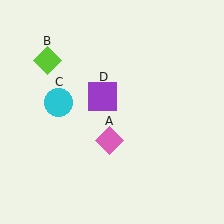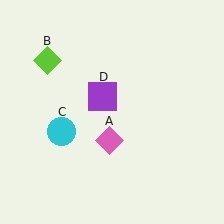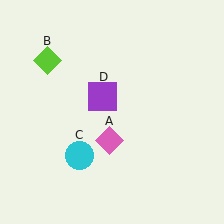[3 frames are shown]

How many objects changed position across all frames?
1 object changed position: cyan circle (object C).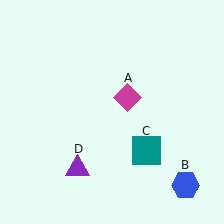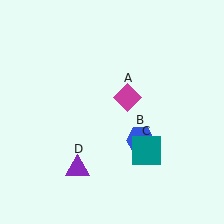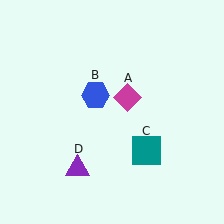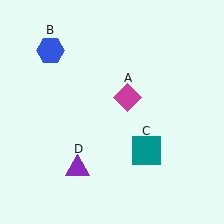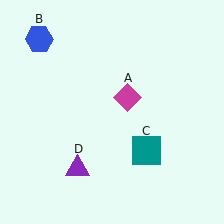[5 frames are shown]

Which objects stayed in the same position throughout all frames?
Magenta diamond (object A) and teal square (object C) and purple triangle (object D) remained stationary.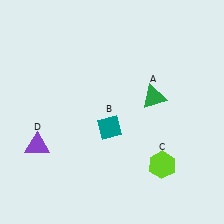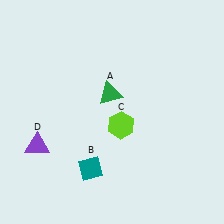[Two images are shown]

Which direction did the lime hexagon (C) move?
The lime hexagon (C) moved left.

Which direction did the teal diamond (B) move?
The teal diamond (B) moved down.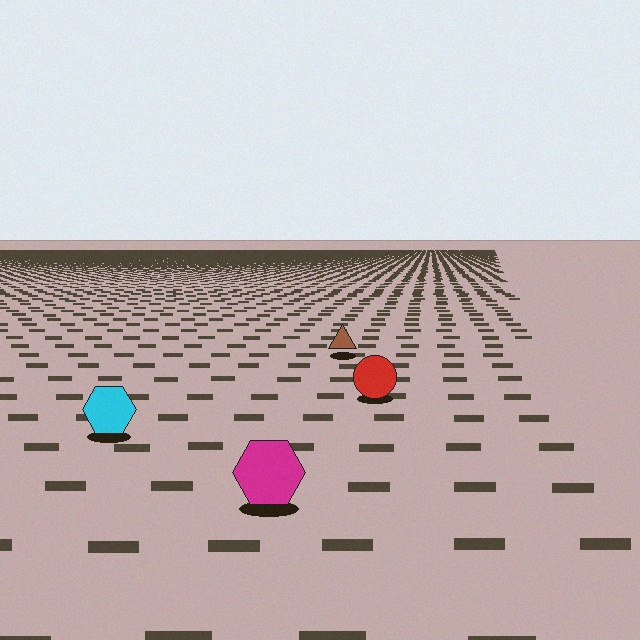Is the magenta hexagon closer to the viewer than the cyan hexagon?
Yes. The magenta hexagon is closer — you can tell from the texture gradient: the ground texture is coarser near it.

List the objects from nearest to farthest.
From nearest to farthest: the magenta hexagon, the cyan hexagon, the red circle, the brown triangle.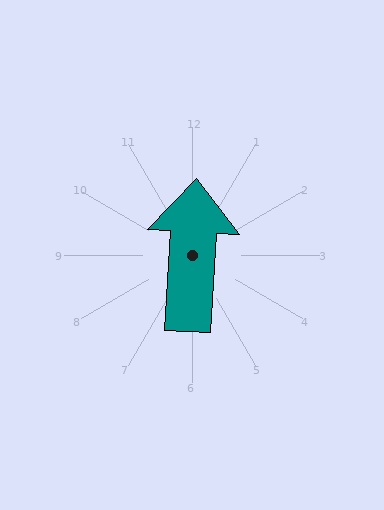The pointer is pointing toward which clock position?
Roughly 12 o'clock.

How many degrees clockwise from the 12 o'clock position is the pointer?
Approximately 3 degrees.